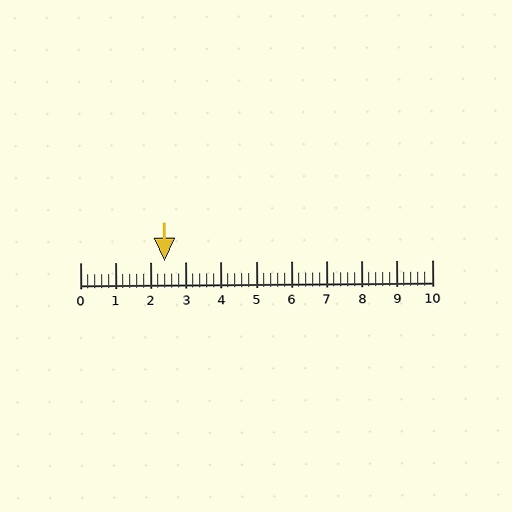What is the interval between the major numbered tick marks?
The major tick marks are spaced 1 units apart.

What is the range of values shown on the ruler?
The ruler shows values from 0 to 10.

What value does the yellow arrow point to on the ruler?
The yellow arrow points to approximately 2.4.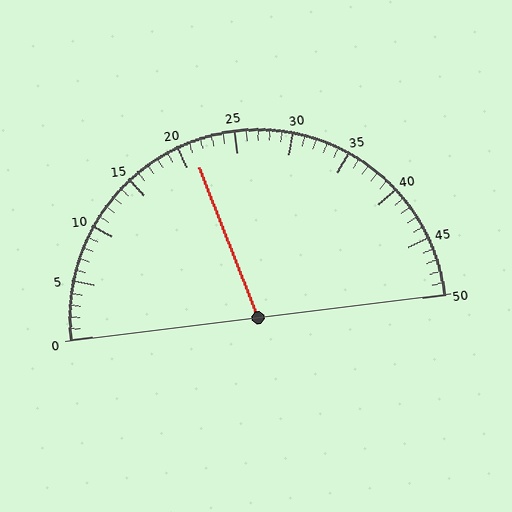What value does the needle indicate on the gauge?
The needle indicates approximately 21.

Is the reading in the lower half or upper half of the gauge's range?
The reading is in the lower half of the range (0 to 50).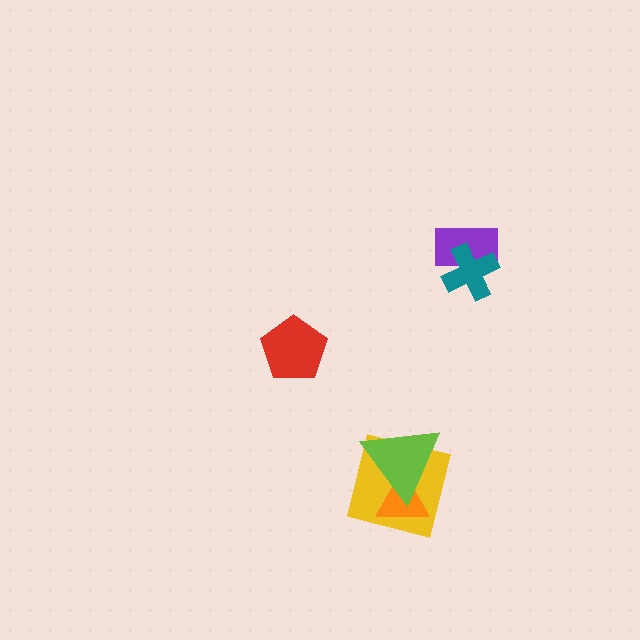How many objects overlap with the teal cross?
1 object overlaps with the teal cross.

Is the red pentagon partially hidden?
No, no other shape covers it.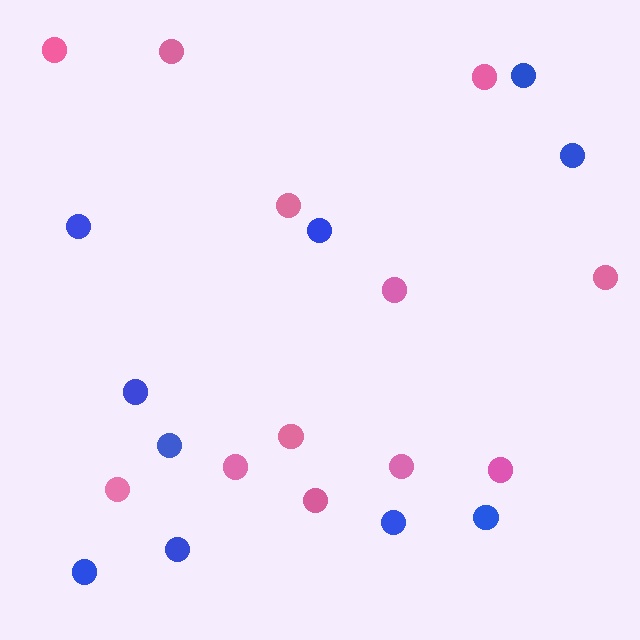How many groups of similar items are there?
There are 2 groups: one group of blue circles (10) and one group of pink circles (12).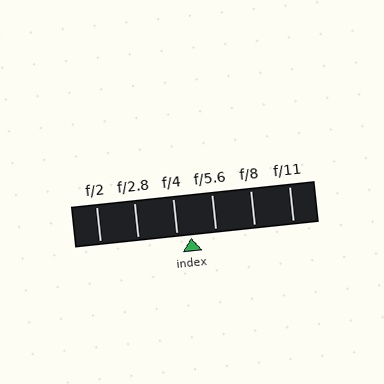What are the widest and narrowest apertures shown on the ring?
The widest aperture shown is f/2 and the narrowest is f/11.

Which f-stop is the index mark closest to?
The index mark is closest to f/4.